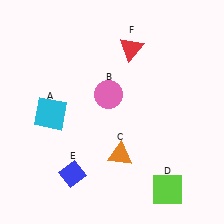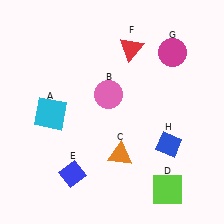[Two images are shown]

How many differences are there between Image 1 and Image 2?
There are 2 differences between the two images.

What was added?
A magenta circle (G), a blue diamond (H) were added in Image 2.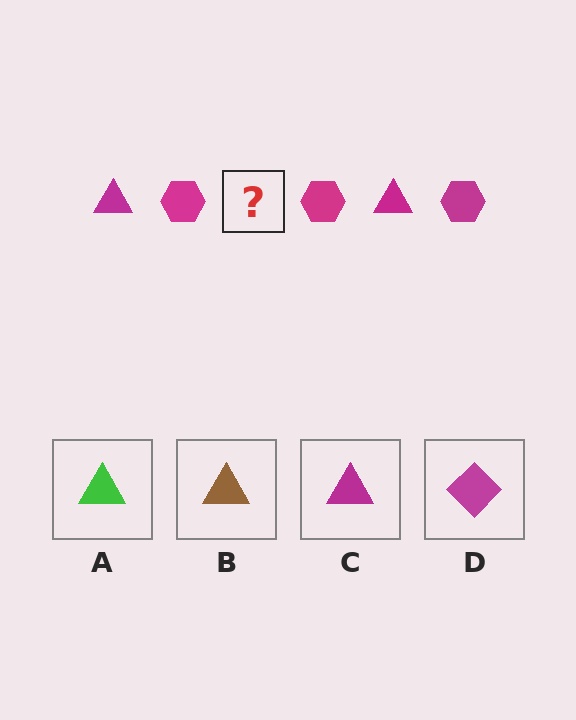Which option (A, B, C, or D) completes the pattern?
C.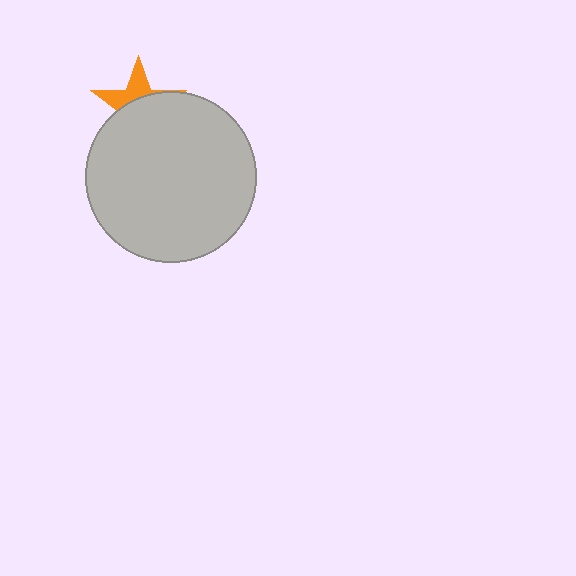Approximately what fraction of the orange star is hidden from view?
Roughly 62% of the orange star is hidden behind the light gray circle.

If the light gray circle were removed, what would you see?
You would see the complete orange star.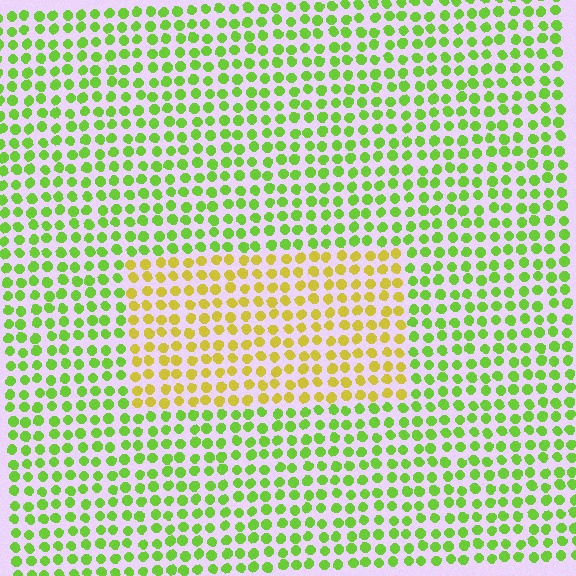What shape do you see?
I see a rectangle.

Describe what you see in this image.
The image is filled with small lime elements in a uniform arrangement. A rectangle-shaped region is visible where the elements are tinted to a slightly different hue, forming a subtle color boundary.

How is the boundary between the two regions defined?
The boundary is defined purely by a slight shift in hue (about 44 degrees). Spacing, size, and orientation are identical on both sides.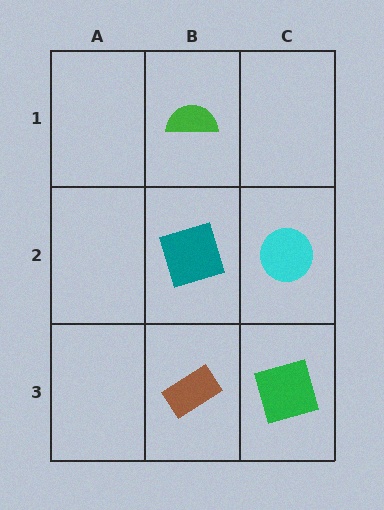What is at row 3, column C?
A green square.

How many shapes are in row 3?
2 shapes.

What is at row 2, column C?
A cyan circle.